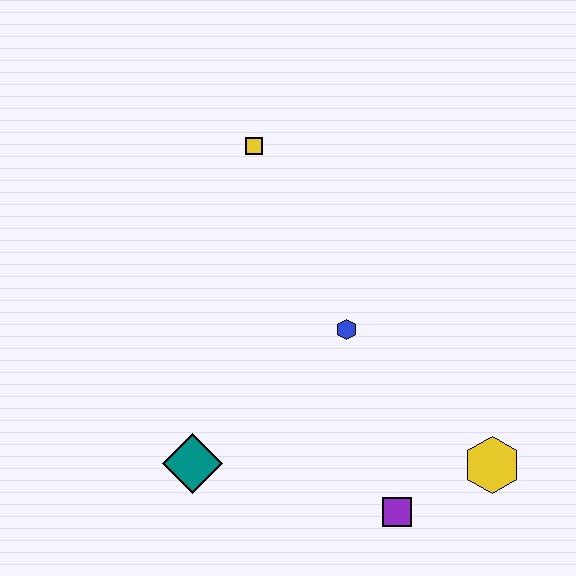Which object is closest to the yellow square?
The blue hexagon is closest to the yellow square.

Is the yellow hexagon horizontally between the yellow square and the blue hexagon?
No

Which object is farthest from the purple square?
The yellow square is farthest from the purple square.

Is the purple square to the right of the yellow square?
Yes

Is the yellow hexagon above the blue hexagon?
No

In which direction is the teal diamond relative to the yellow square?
The teal diamond is below the yellow square.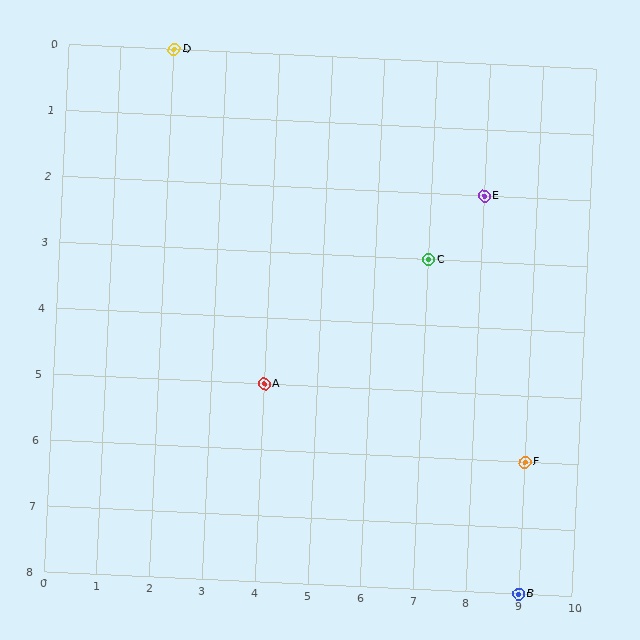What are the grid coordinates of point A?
Point A is at grid coordinates (4, 5).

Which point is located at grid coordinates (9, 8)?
Point B is at (9, 8).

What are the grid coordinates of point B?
Point B is at grid coordinates (9, 8).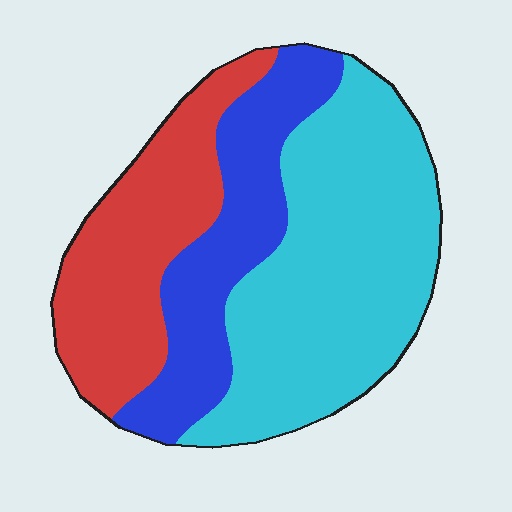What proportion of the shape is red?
Red covers 28% of the shape.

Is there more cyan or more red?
Cyan.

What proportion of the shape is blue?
Blue covers around 25% of the shape.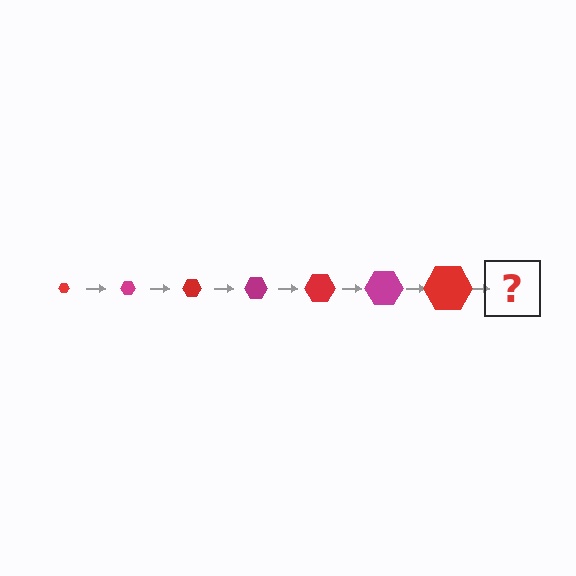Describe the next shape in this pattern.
It should be a magenta hexagon, larger than the previous one.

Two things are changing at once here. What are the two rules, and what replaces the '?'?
The two rules are that the hexagon grows larger each step and the color cycles through red and magenta. The '?' should be a magenta hexagon, larger than the previous one.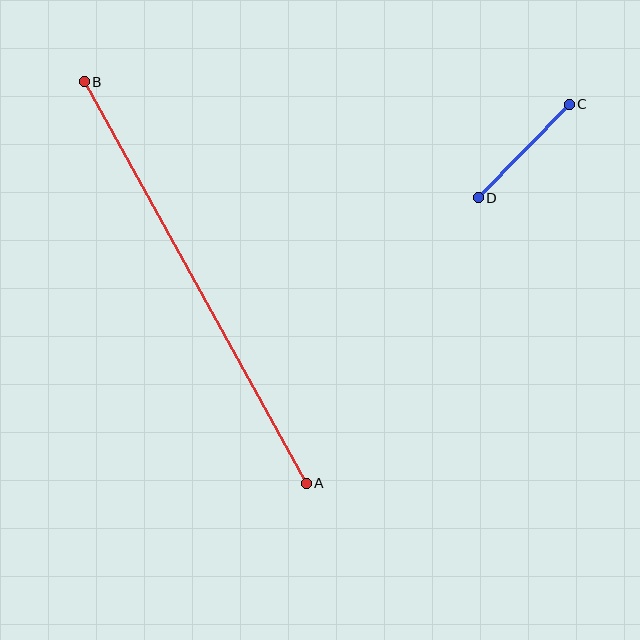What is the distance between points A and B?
The distance is approximately 459 pixels.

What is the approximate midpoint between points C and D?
The midpoint is at approximately (524, 151) pixels.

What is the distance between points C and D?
The distance is approximately 130 pixels.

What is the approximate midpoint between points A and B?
The midpoint is at approximately (195, 282) pixels.